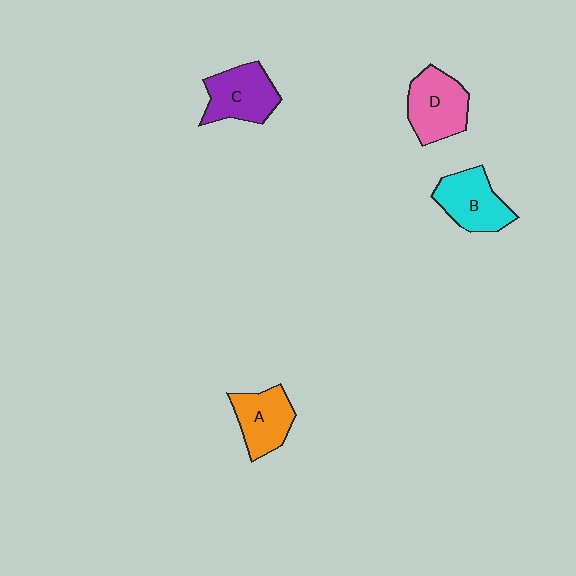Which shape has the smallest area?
Shape A (orange).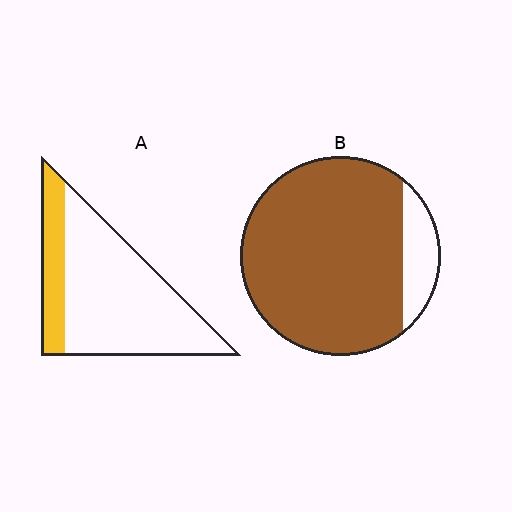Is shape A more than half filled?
No.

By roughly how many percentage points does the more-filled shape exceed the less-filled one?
By roughly 65 percentage points (B over A).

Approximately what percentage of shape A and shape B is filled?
A is approximately 25% and B is approximately 85%.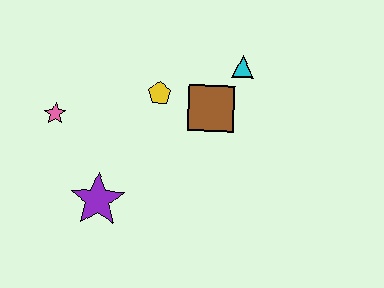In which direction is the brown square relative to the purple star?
The brown square is to the right of the purple star.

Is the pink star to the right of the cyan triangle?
No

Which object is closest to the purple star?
The pink star is closest to the purple star.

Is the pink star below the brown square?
Yes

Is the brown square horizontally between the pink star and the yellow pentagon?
No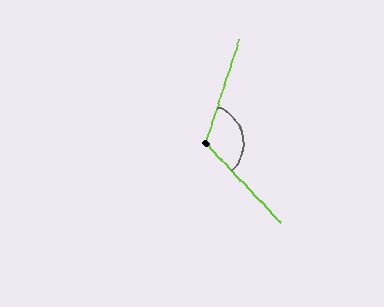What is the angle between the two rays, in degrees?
Approximately 118 degrees.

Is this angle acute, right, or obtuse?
It is obtuse.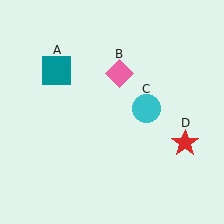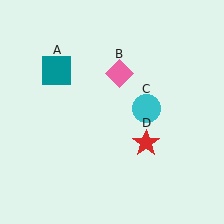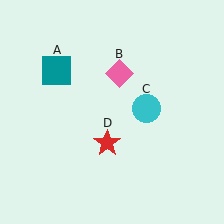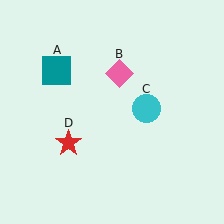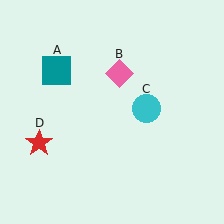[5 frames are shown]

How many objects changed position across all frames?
1 object changed position: red star (object D).